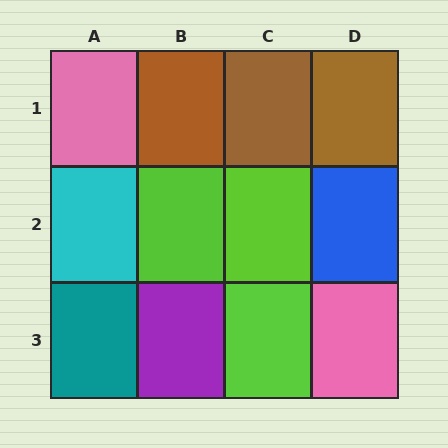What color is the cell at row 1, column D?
Brown.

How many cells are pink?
2 cells are pink.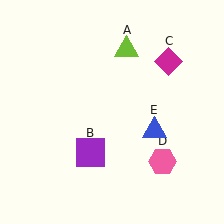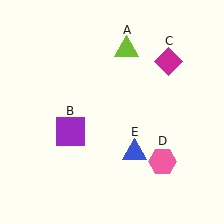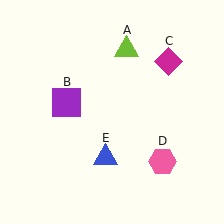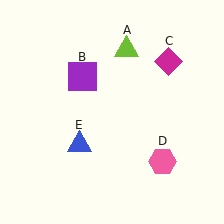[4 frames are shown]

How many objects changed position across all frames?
2 objects changed position: purple square (object B), blue triangle (object E).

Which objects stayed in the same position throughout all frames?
Lime triangle (object A) and magenta diamond (object C) and pink hexagon (object D) remained stationary.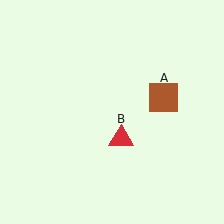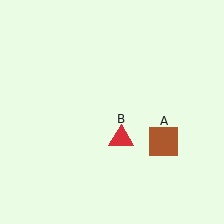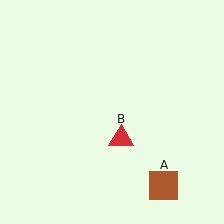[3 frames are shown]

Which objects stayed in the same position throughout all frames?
Red triangle (object B) remained stationary.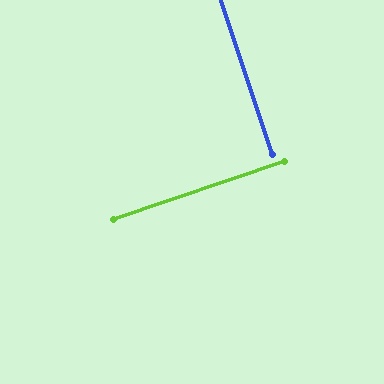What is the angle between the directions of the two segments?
Approximately 90 degrees.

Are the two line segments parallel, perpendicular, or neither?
Perpendicular — they meet at approximately 90°.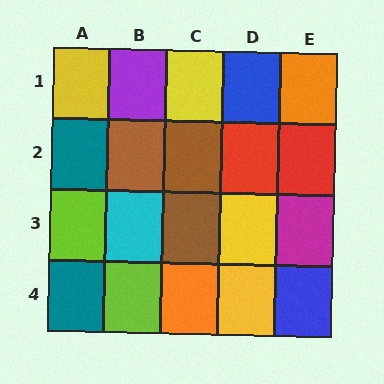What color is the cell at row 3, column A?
Lime.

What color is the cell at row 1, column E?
Orange.